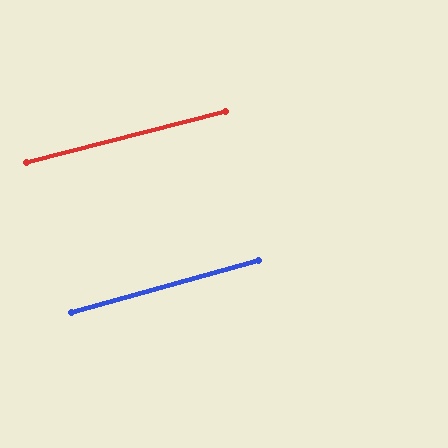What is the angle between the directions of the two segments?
Approximately 1 degree.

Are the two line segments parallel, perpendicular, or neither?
Parallel — their directions differ by only 1.2°.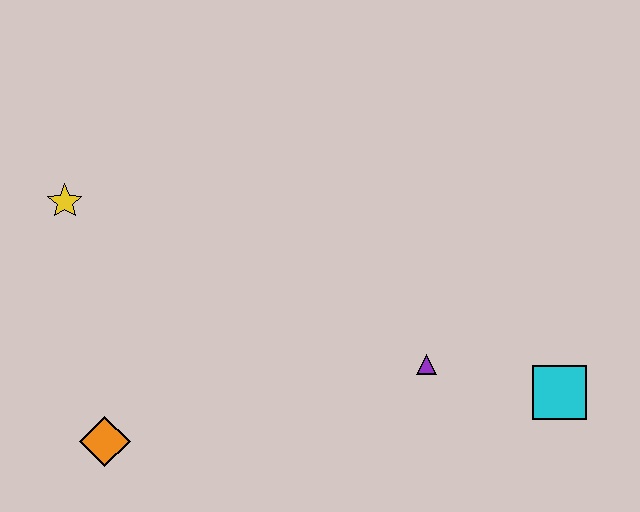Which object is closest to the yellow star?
The orange diamond is closest to the yellow star.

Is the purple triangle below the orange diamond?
No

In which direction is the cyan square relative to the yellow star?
The cyan square is to the right of the yellow star.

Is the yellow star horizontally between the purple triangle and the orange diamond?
No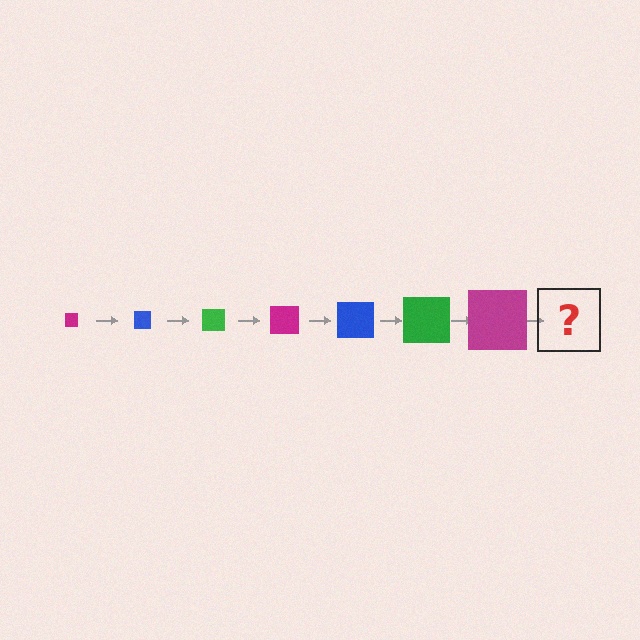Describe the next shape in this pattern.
It should be a blue square, larger than the previous one.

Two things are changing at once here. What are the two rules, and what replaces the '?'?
The two rules are that the square grows larger each step and the color cycles through magenta, blue, and green. The '?' should be a blue square, larger than the previous one.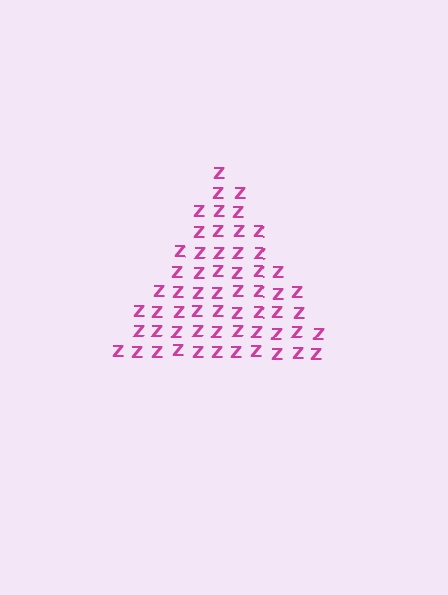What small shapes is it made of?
It is made of small letter Z's.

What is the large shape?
The large shape is a triangle.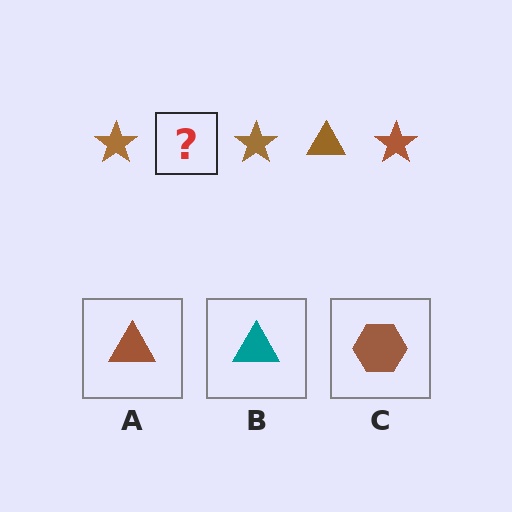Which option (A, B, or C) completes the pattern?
A.